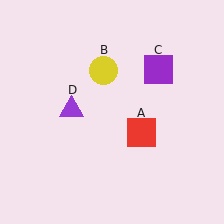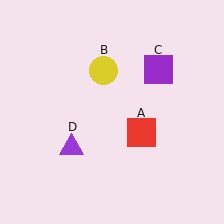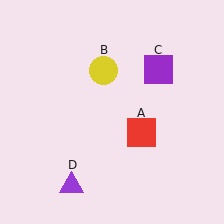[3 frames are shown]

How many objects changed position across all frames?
1 object changed position: purple triangle (object D).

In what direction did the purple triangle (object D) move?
The purple triangle (object D) moved down.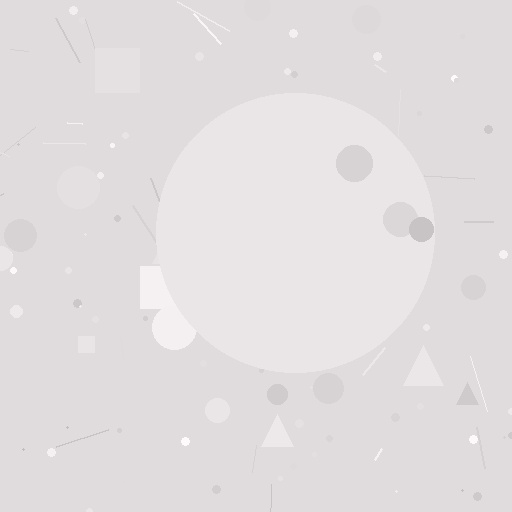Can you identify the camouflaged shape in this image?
The camouflaged shape is a circle.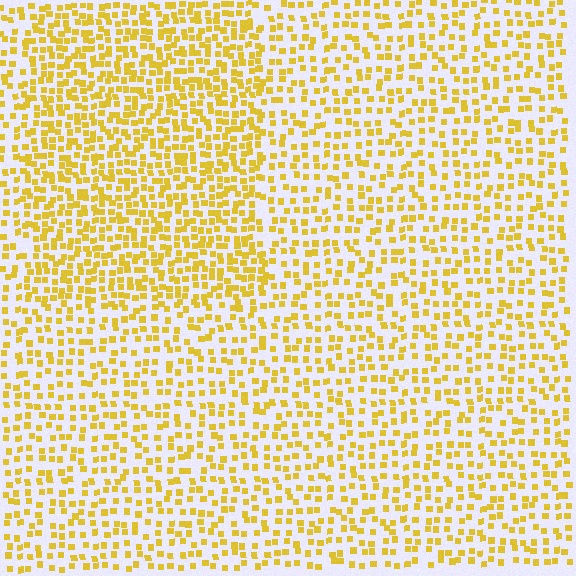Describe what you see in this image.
The image contains small yellow elements arranged at two different densities. A rectangle-shaped region is visible where the elements are more densely packed than the surrounding area.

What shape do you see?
I see a rectangle.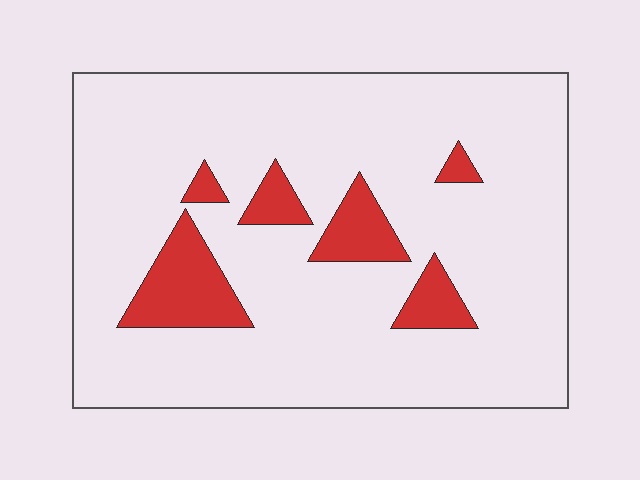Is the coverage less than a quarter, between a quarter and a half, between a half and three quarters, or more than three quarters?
Less than a quarter.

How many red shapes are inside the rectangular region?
6.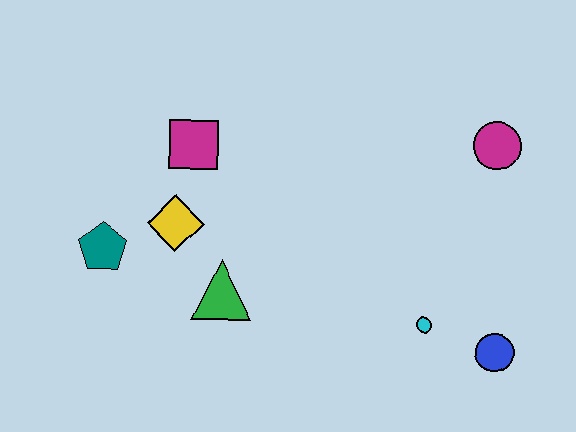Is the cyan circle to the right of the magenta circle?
No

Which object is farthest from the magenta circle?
The teal pentagon is farthest from the magenta circle.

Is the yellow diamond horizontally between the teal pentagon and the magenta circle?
Yes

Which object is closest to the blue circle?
The cyan circle is closest to the blue circle.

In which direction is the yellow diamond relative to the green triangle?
The yellow diamond is above the green triangle.